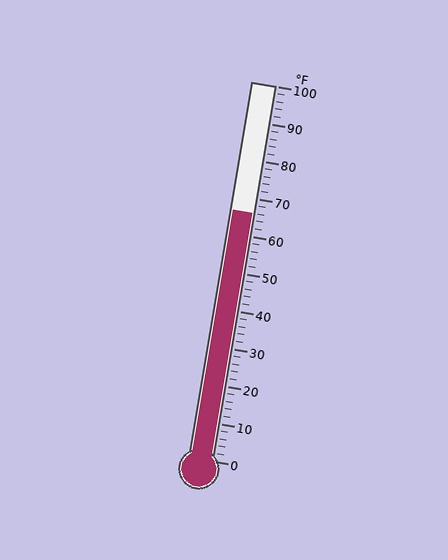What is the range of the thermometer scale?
The thermometer scale ranges from 0°F to 100°F.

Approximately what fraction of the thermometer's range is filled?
The thermometer is filled to approximately 65% of its range.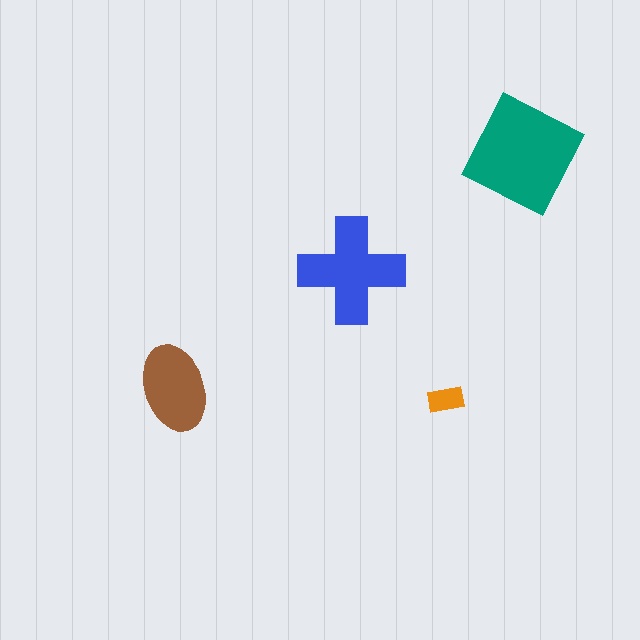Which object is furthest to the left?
The brown ellipse is leftmost.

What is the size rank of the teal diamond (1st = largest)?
1st.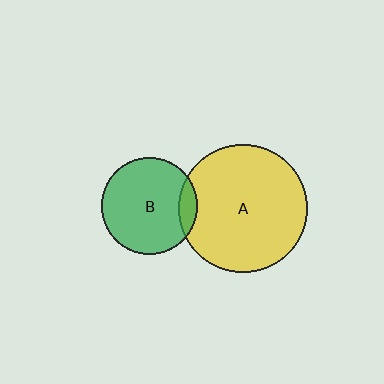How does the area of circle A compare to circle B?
Approximately 1.8 times.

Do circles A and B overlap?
Yes.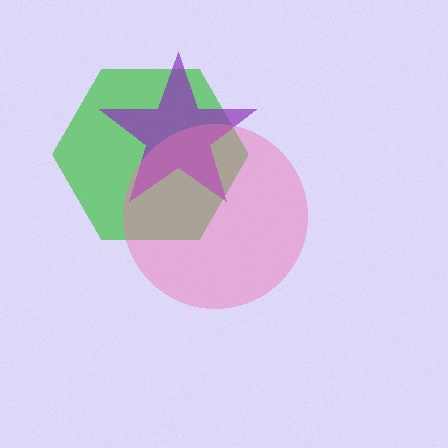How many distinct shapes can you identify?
There are 3 distinct shapes: a green hexagon, a purple star, a pink circle.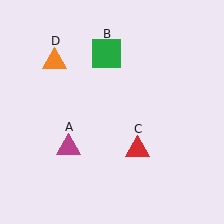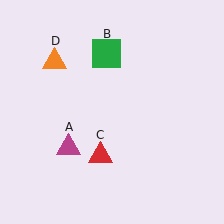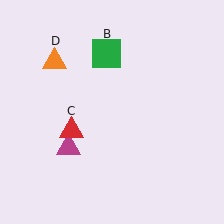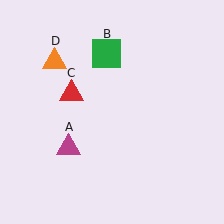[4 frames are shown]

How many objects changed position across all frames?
1 object changed position: red triangle (object C).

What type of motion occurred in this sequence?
The red triangle (object C) rotated clockwise around the center of the scene.